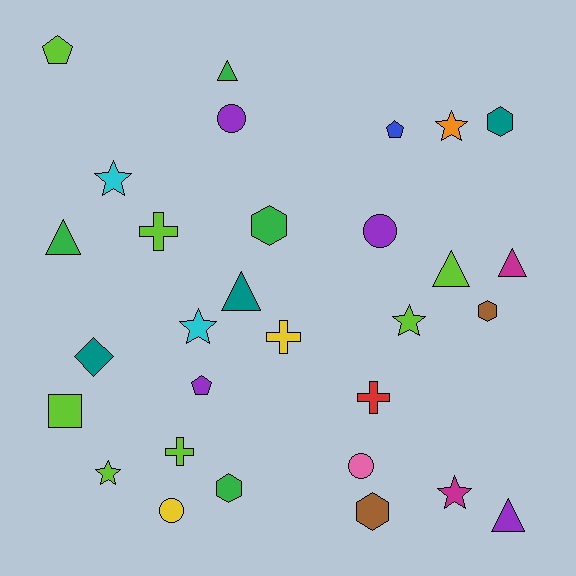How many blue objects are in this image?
There is 1 blue object.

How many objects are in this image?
There are 30 objects.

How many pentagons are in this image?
There are 3 pentagons.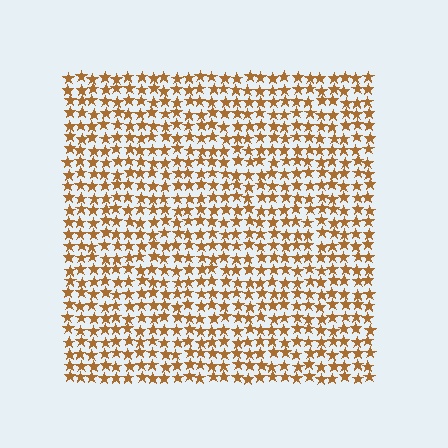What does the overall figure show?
The overall figure shows a square.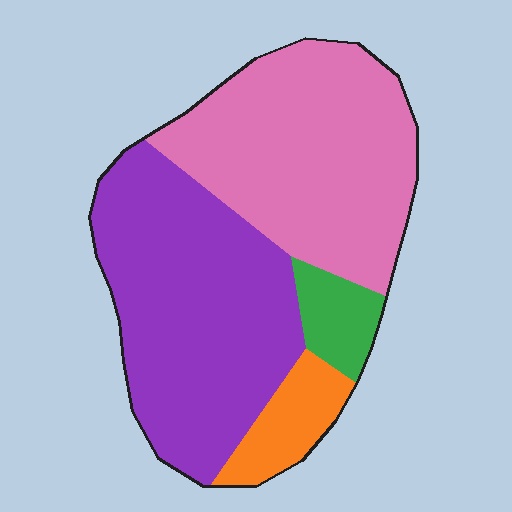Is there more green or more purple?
Purple.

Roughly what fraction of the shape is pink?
Pink takes up between a third and a half of the shape.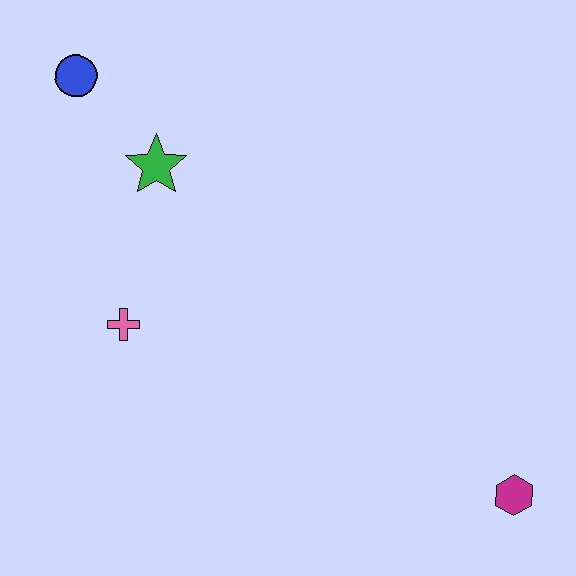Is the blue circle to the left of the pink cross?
Yes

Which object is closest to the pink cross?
The green star is closest to the pink cross.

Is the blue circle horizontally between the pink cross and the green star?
No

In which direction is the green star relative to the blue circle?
The green star is below the blue circle.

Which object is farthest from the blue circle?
The magenta hexagon is farthest from the blue circle.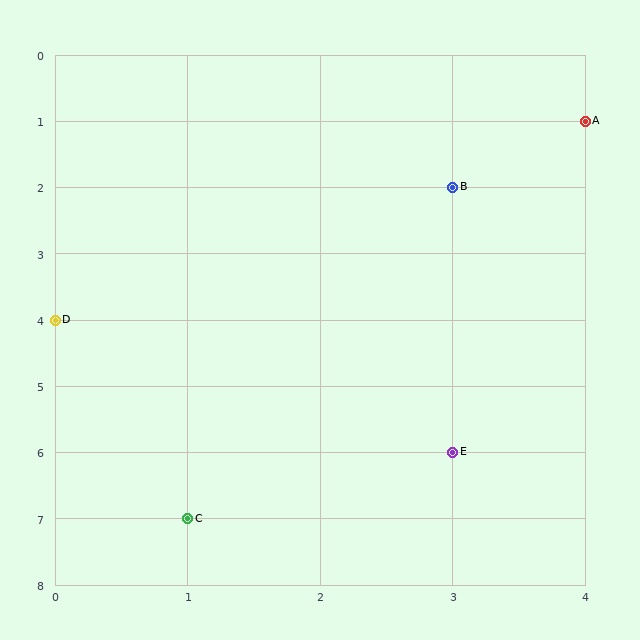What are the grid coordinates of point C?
Point C is at grid coordinates (1, 7).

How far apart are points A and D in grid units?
Points A and D are 4 columns and 3 rows apart (about 5.0 grid units diagonally).